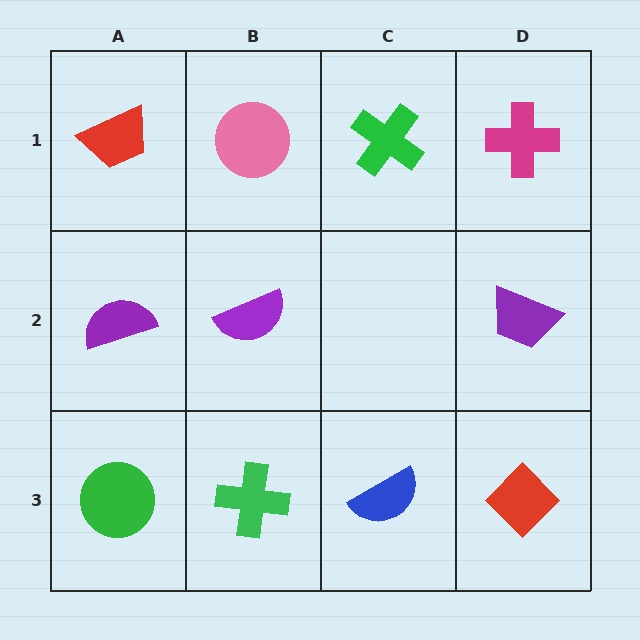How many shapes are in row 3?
4 shapes.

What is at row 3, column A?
A green circle.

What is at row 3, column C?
A blue semicircle.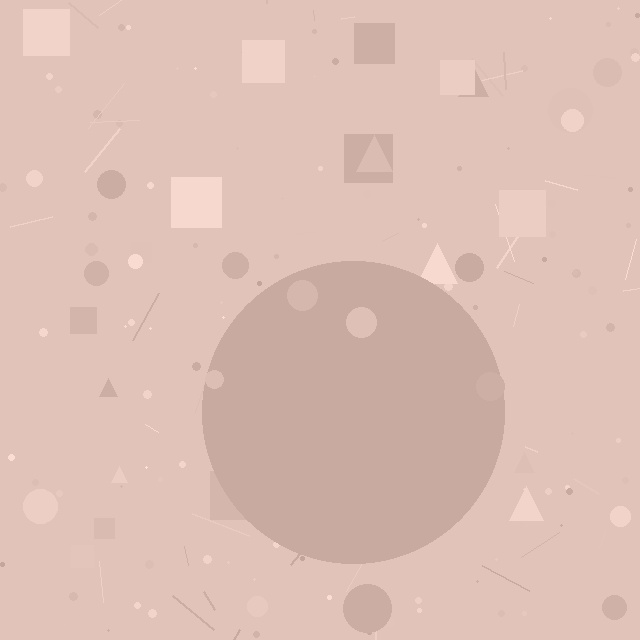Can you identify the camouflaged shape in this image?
The camouflaged shape is a circle.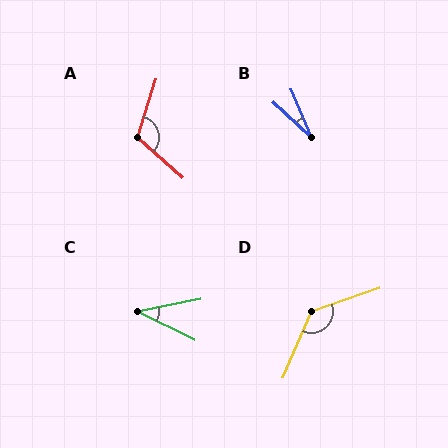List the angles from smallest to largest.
B (24°), C (38°), A (114°), D (132°).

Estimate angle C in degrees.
Approximately 38 degrees.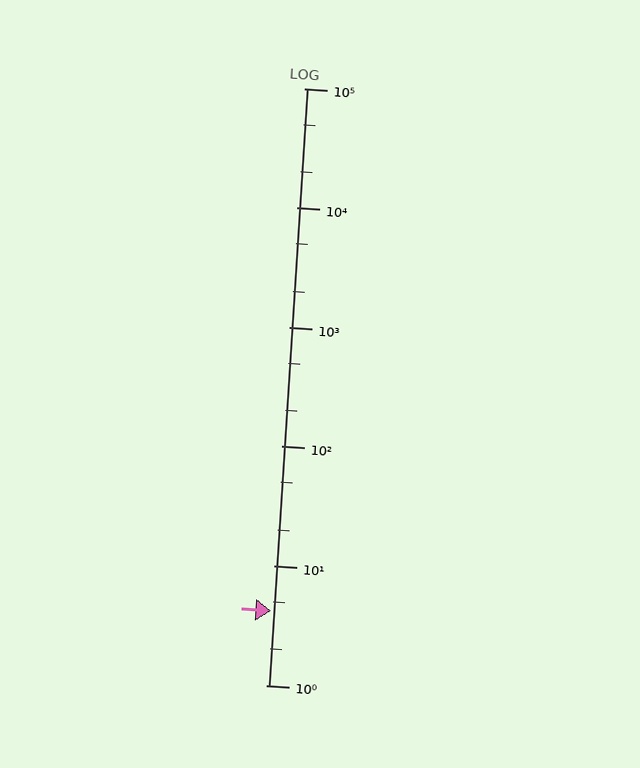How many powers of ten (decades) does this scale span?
The scale spans 5 decades, from 1 to 100000.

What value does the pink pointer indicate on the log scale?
The pointer indicates approximately 4.2.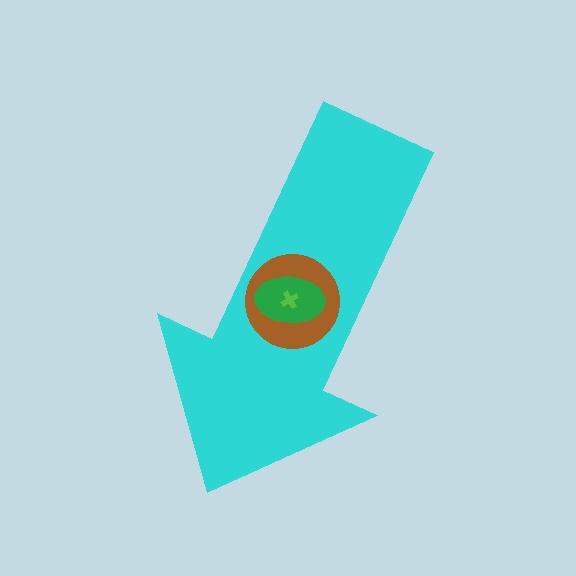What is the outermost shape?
The cyan arrow.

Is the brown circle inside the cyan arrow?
Yes.